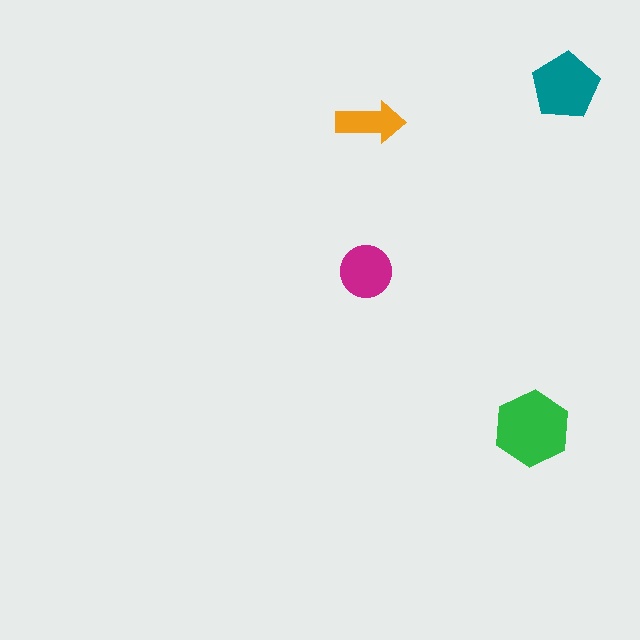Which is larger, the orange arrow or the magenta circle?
The magenta circle.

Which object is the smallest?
The orange arrow.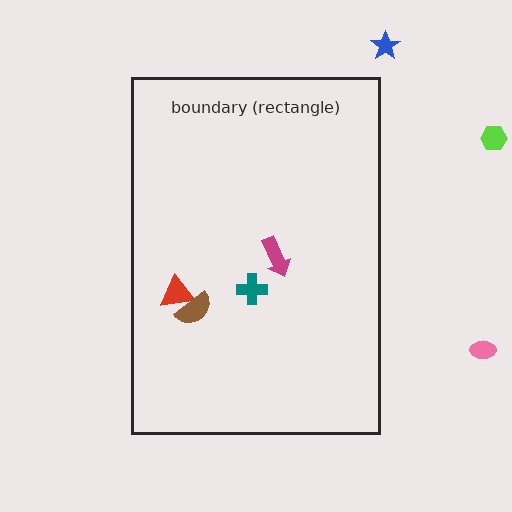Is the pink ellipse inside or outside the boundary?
Outside.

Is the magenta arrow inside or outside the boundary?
Inside.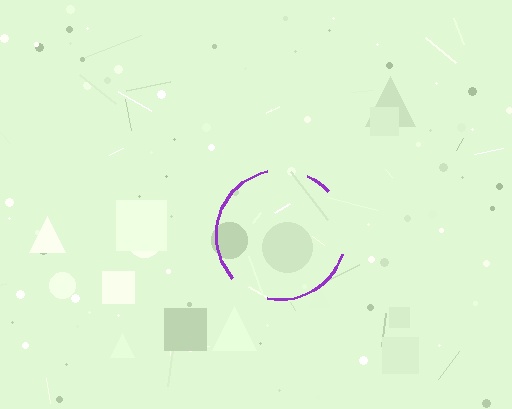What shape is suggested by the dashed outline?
The dashed outline suggests a circle.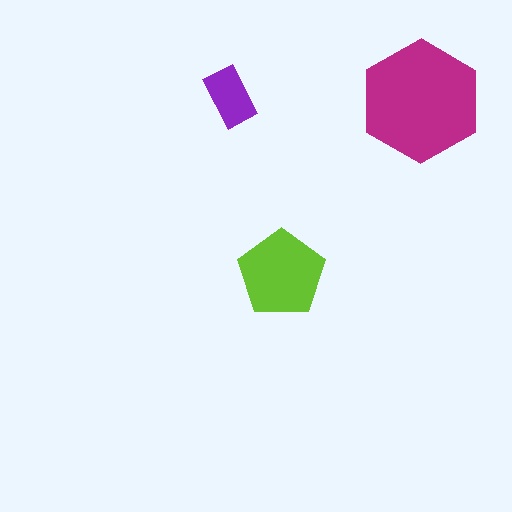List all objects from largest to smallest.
The magenta hexagon, the lime pentagon, the purple rectangle.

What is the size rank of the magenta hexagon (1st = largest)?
1st.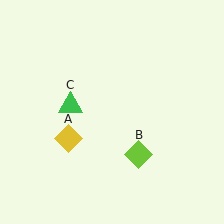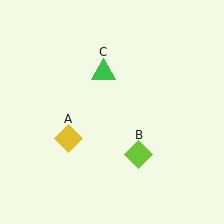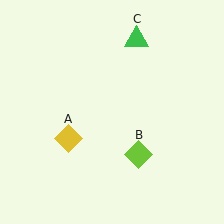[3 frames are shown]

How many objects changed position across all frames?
1 object changed position: green triangle (object C).